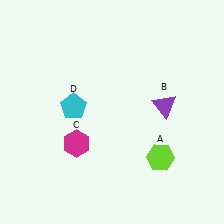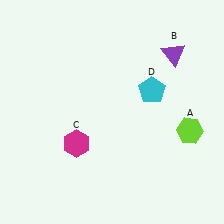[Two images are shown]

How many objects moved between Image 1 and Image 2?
3 objects moved between the two images.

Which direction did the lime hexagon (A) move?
The lime hexagon (A) moved right.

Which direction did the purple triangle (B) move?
The purple triangle (B) moved up.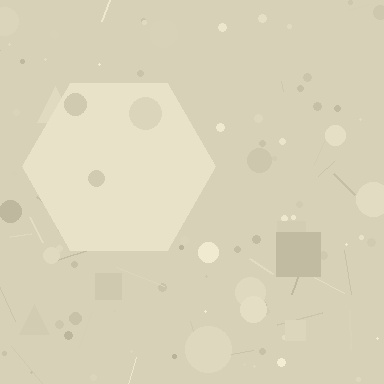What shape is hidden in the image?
A hexagon is hidden in the image.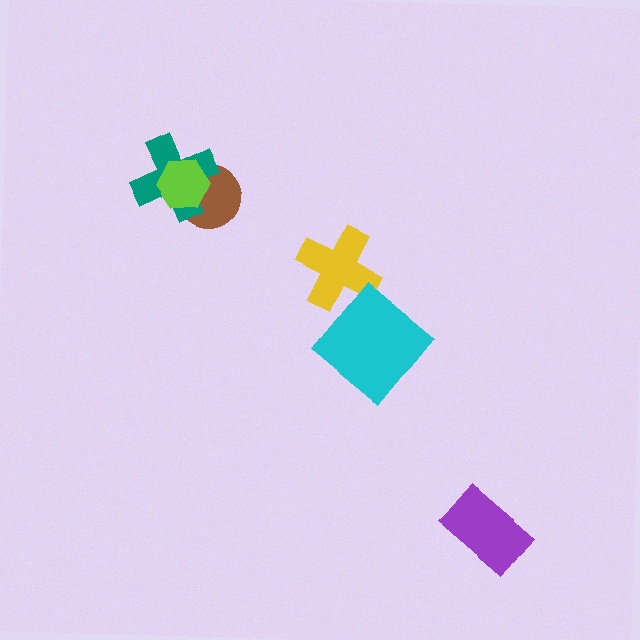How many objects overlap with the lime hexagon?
2 objects overlap with the lime hexagon.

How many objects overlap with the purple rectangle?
0 objects overlap with the purple rectangle.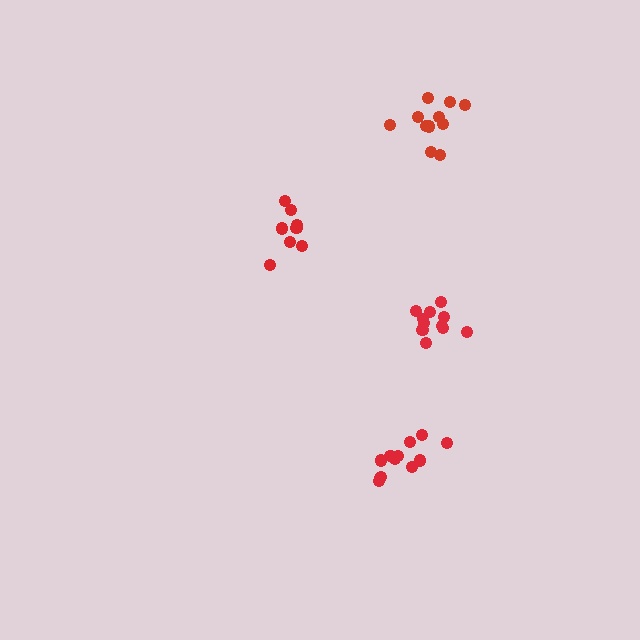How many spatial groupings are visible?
There are 4 spatial groupings.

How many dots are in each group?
Group 1: 11 dots, Group 2: 8 dots, Group 3: 11 dots, Group 4: 12 dots (42 total).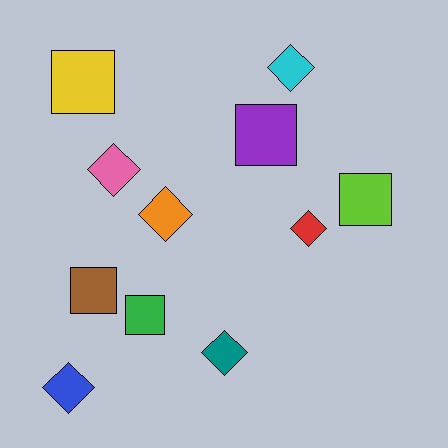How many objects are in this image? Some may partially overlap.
There are 11 objects.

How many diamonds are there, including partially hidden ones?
There are 6 diamonds.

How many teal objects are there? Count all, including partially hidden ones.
There is 1 teal object.